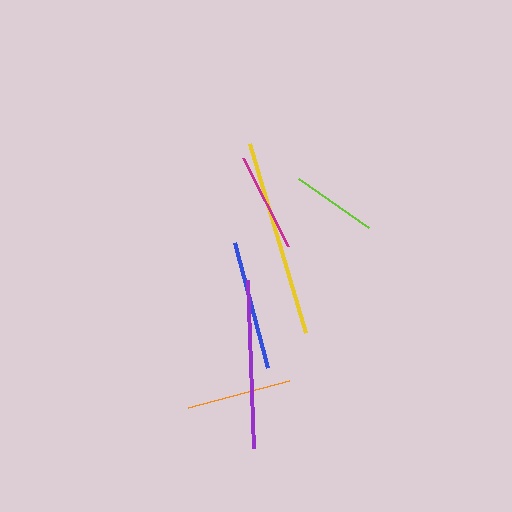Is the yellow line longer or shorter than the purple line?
The yellow line is longer than the purple line.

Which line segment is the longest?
The yellow line is the longest at approximately 197 pixels.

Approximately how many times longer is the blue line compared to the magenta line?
The blue line is approximately 1.3 times the length of the magenta line.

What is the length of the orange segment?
The orange segment is approximately 105 pixels long.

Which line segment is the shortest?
The lime line is the shortest at approximately 85 pixels.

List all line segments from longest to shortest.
From longest to shortest: yellow, purple, blue, orange, magenta, lime.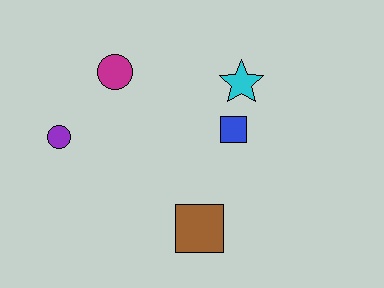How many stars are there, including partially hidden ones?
There is 1 star.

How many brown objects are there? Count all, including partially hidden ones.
There is 1 brown object.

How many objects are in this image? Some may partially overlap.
There are 5 objects.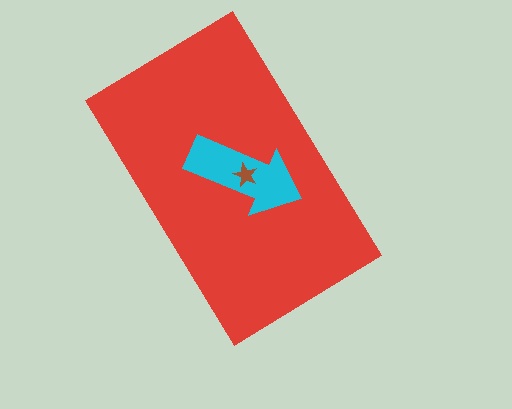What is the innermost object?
The brown star.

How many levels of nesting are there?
3.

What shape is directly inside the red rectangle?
The cyan arrow.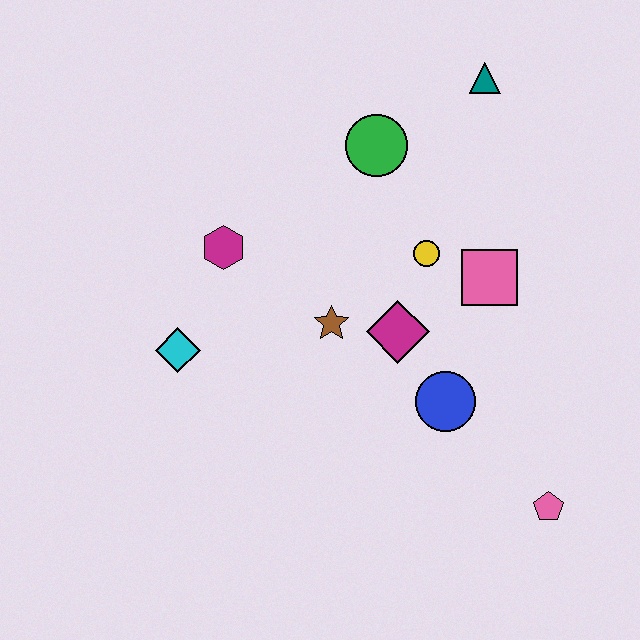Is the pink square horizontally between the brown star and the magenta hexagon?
No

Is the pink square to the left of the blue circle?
No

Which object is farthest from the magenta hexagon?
The pink pentagon is farthest from the magenta hexagon.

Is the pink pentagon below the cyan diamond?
Yes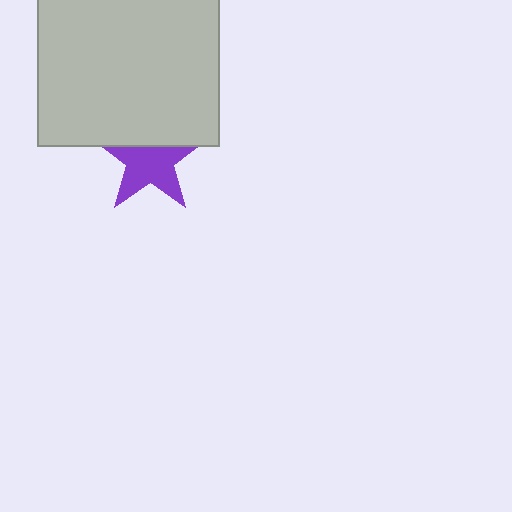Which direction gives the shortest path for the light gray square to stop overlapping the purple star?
Moving up gives the shortest separation.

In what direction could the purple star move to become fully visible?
The purple star could move down. That would shift it out from behind the light gray square entirely.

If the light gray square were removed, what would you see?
You would see the complete purple star.